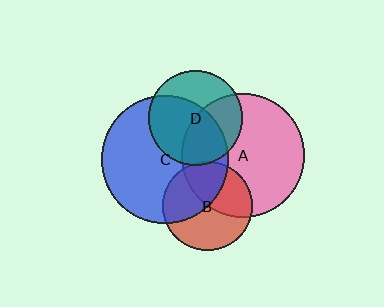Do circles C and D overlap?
Yes.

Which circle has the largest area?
Circle C (blue).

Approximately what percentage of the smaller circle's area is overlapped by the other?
Approximately 60%.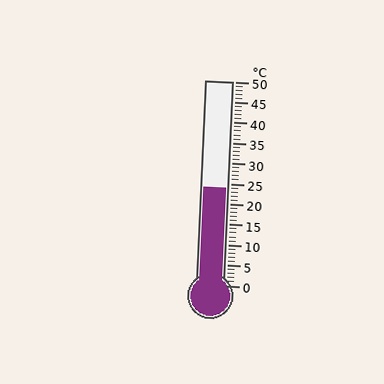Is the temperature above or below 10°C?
The temperature is above 10°C.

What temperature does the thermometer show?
The thermometer shows approximately 24°C.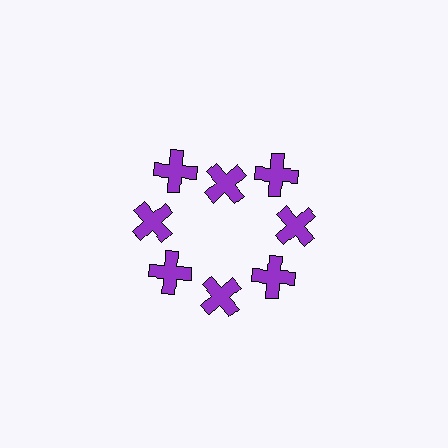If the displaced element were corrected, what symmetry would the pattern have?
It would have 8-fold rotational symmetry — the pattern would map onto itself every 45 degrees.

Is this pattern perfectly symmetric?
No. The 8 purple crosses are arranged in a ring, but one element near the 12 o'clock position is pulled inward toward the center, breaking the 8-fold rotational symmetry.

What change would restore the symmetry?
The symmetry would be restored by moving it outward, back onto the ring so that all 8 crosses sit at equal angles and equal distance from the center.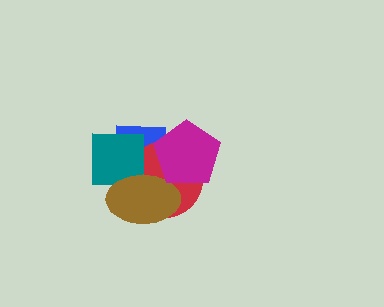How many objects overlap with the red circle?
4 objects overlap with the red circle.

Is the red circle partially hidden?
Yes, it is partially covered by another shape.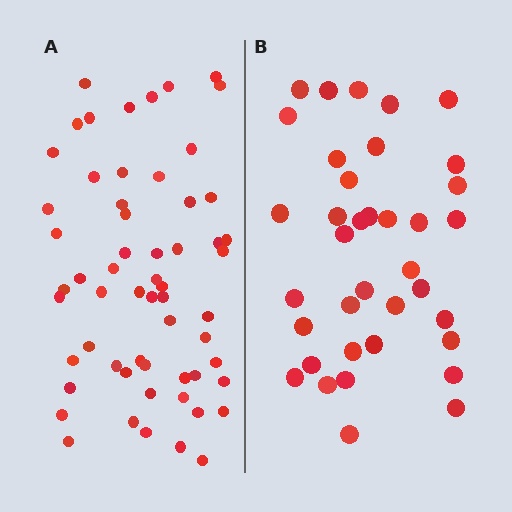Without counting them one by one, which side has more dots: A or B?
Region A (the left region) has more dots.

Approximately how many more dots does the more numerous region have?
Region A has approximately 20 more dots than region B.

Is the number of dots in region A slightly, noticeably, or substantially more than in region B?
Region A has substantially more. The ratio is roughly 1.6 to 1.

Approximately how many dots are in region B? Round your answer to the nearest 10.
About 40 dots. (The exact count is 37, which rounds to 40.)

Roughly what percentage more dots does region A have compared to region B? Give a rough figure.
About 60% more.